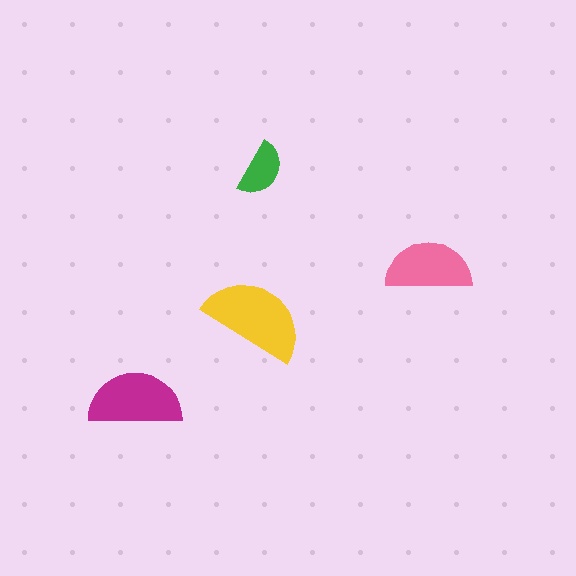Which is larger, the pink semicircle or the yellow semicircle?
The yellow one.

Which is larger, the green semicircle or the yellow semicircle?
The yellow one.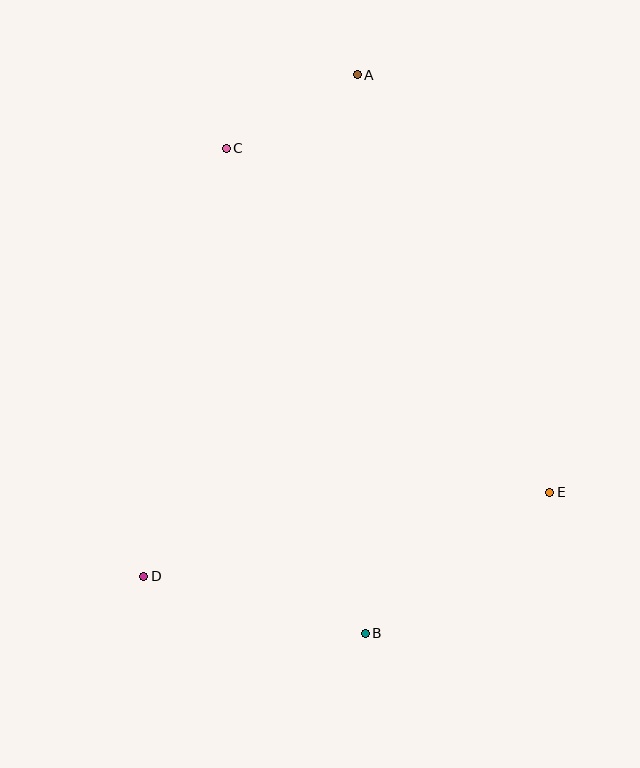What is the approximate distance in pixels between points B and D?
The distance between B and D is approximately 228 pixels.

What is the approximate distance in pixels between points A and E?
The distance between A and E is approximately 460 pixels.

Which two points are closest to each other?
Points A and C are closest to each other.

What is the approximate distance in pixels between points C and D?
The distance between C and D is approximately 436 pixels.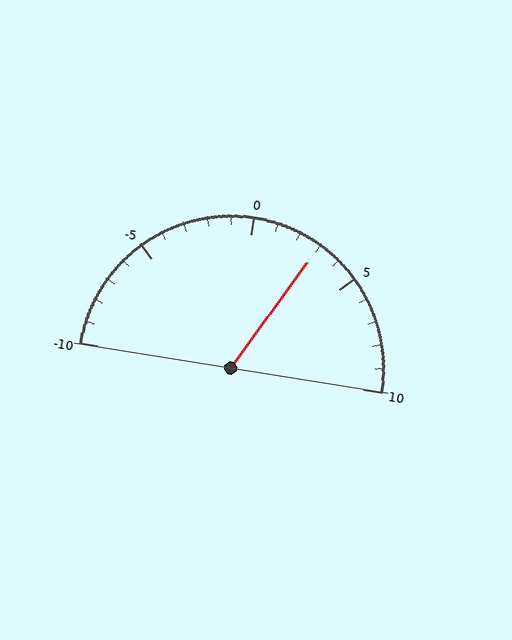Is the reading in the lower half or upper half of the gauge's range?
The reading is in the upper half of the range (-10 to 10).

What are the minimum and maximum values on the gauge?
The gauge ranges from -10 to 10.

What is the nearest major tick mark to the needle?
The nearest major tick mark is 5.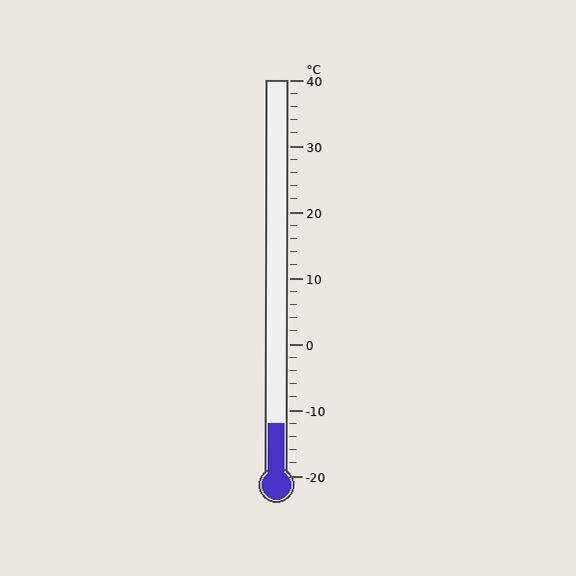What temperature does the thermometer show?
The thermometer shows approximately -12°C.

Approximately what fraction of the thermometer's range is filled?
The thermometer is filled to approximately 15% of its range.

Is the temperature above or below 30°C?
The temperature is below 30°C.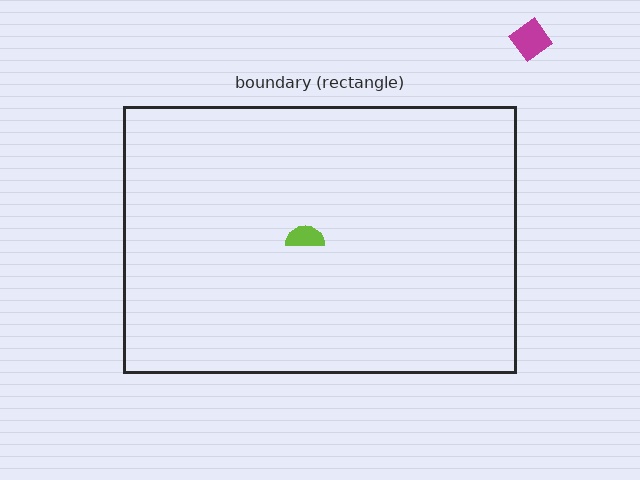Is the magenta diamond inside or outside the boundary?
Outside.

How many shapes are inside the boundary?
1 inside, 1 outside.